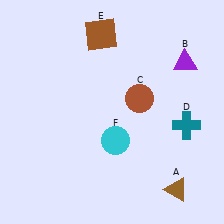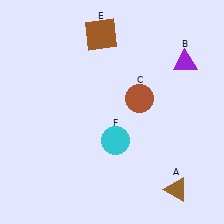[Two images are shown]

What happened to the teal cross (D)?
The teal cross (D) was removed in Image 2. It was in the bottom-right area of Image 1.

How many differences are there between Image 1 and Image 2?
There is 1 difference between the two images.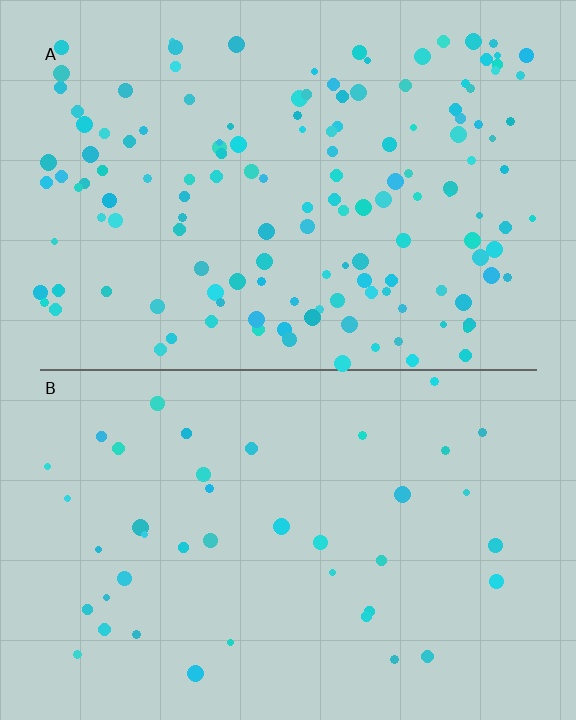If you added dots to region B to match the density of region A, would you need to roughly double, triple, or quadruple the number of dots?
Approximately triple.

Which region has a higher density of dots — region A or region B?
A (the top).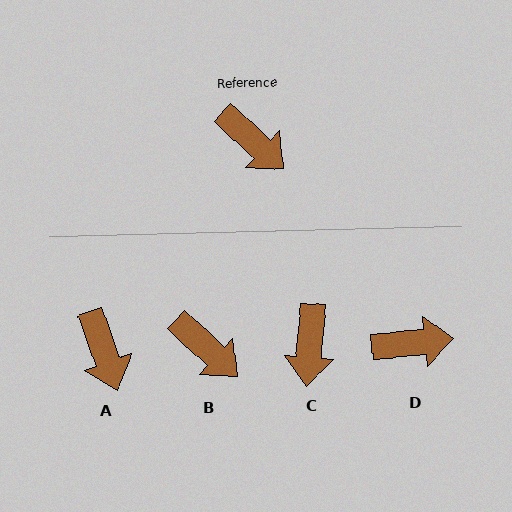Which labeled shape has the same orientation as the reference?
B.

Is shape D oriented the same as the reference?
No, it is off by about 49 degrees.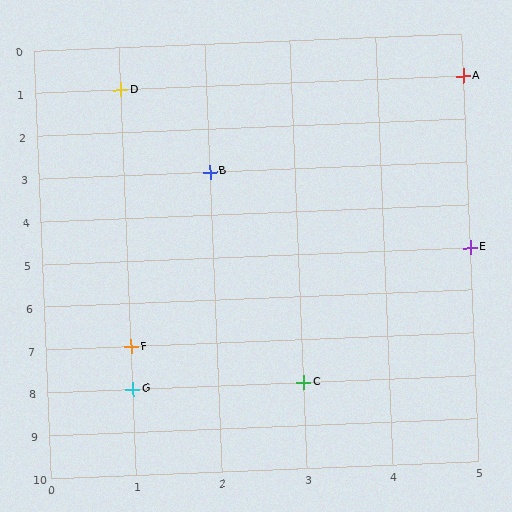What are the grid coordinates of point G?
Point G is at grid coordinates (1, 8).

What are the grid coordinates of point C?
Point C is at grid coordinates (3, 8).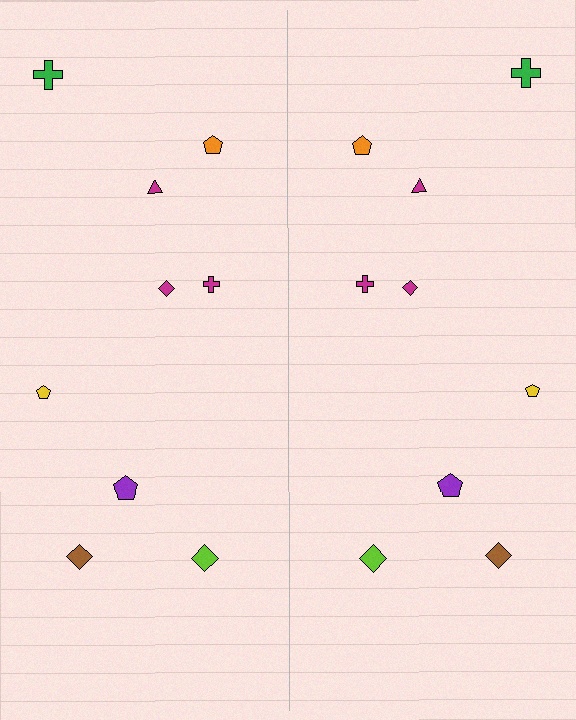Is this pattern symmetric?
Yes, this pattern has bilateral (reflection) symmetry.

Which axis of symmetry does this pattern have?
The pattern has a vertical axis of symmetry running through the center of the image.